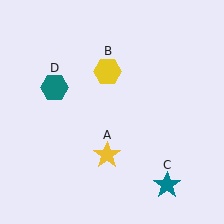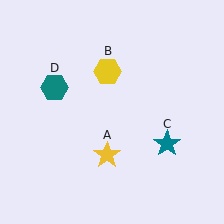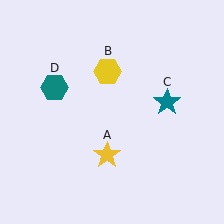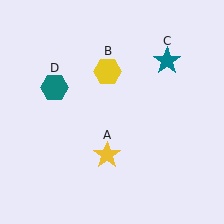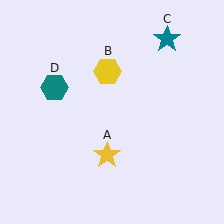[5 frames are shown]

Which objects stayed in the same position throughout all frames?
Yellow star (object A) and yellow hexagon (object B) and teal hexagon (object D) remained stationary.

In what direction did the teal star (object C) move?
The teal star (object C) moved up.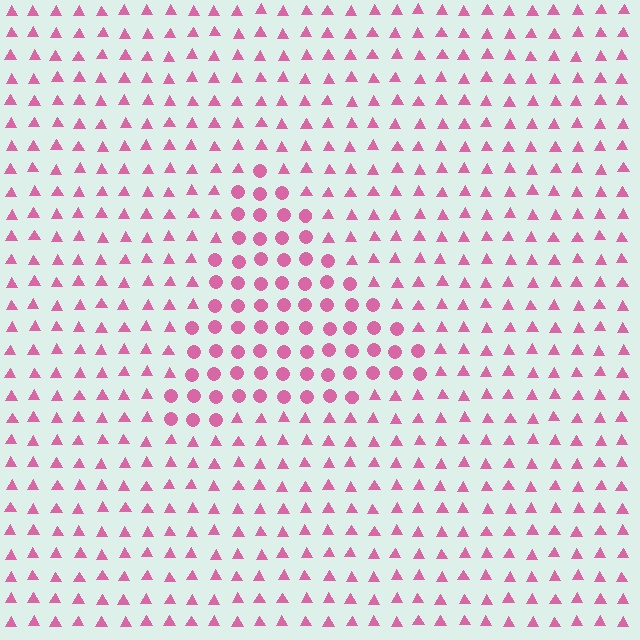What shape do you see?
I see a triangle.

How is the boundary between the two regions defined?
The boundary is defined by a change in element shape: circles inside vs. triangles outside. All elements share the same color and spacing.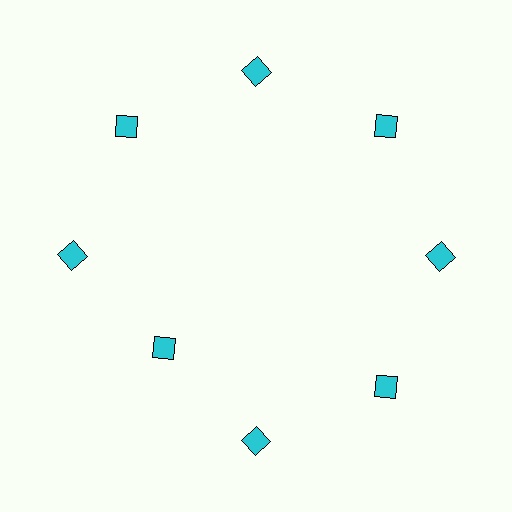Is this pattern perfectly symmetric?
No. The 8 cyan diamonds are arranged in a ring, but one element near the 8 o'clock position is pulled inward toward the center, breaking the 8-fold rotational symmetry.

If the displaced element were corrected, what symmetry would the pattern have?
It would have 8-fold rotational symmetry — the pattern would map onto itself every 45 degrees.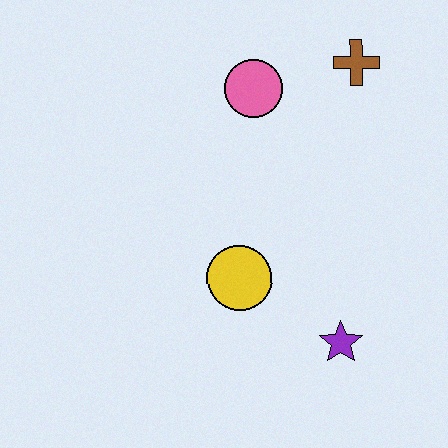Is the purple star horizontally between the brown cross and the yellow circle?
Yes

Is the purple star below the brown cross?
Yes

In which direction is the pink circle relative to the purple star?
The pink circle is above the purple star.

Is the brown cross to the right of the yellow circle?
Yes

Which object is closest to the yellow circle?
The purple star is closest to the yellow circle.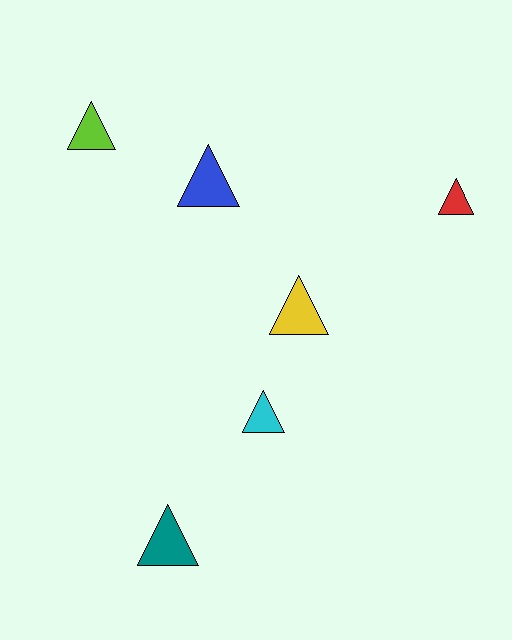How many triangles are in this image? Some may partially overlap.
There are 6 triangles.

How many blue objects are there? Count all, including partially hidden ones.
There is 1 blue object.